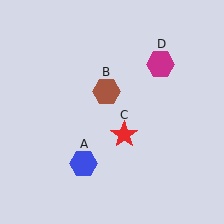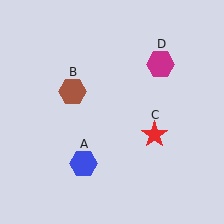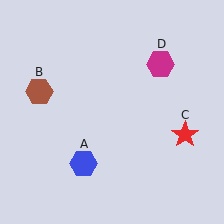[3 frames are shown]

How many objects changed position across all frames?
2 objects changed position: brown hexagon (object B), red star (object C).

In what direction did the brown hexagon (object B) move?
The brown hexagon (object B) moved left.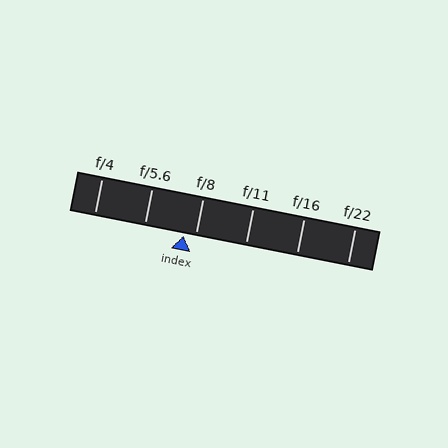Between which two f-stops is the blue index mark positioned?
The index mark is between f/5.6 and f/8.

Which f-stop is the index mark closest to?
The index mark is closest to f/8.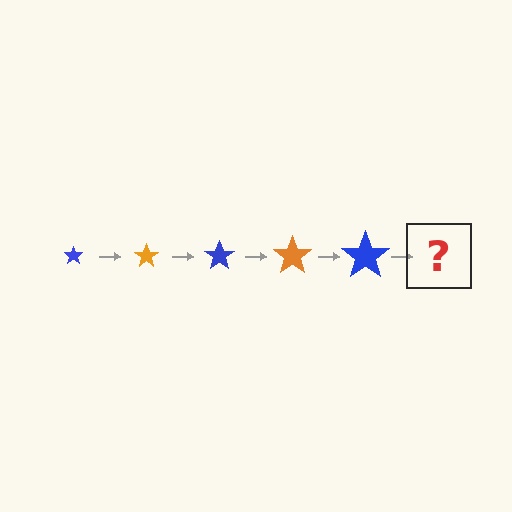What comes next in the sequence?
The next element should be an orange star, larger than the previous one.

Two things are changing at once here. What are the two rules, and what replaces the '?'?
The two rules are that the star grows larger each step and the color cycles through blue and orange. The '?' should be an orange star, larger than the previous one.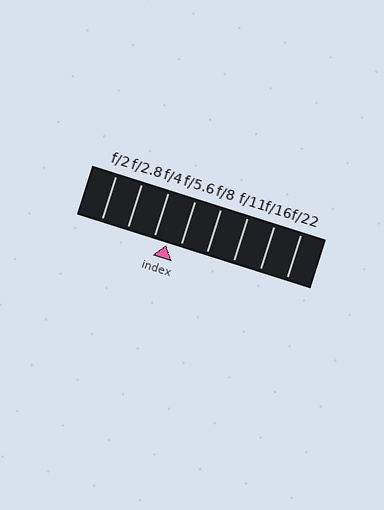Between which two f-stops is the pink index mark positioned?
The index mark is between f/4 and f/5.6.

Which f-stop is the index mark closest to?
The index mark is closest to f/5.6.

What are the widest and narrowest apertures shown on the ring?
The widest aperture shown is f/2 and the narrowest is f/22.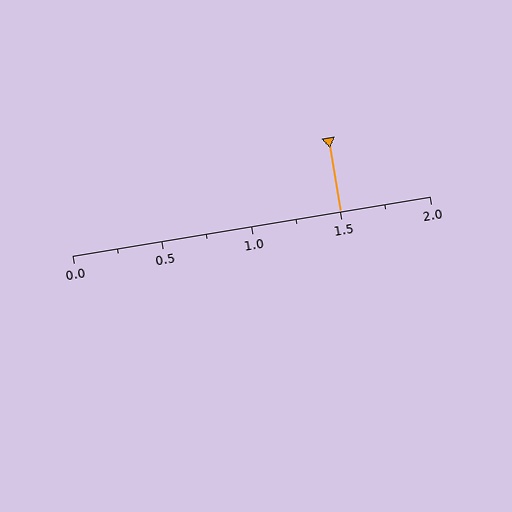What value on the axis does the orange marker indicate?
The marker indicates approximately 1.5.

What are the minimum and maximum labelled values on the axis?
The axis runs from 0.0 to 2.0.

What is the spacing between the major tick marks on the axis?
The major ticks are spaced 0.5 apart.